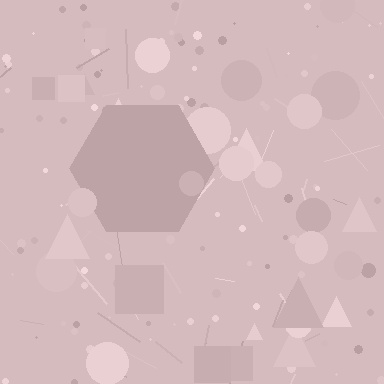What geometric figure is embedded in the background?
A hexagon is embedded in the background.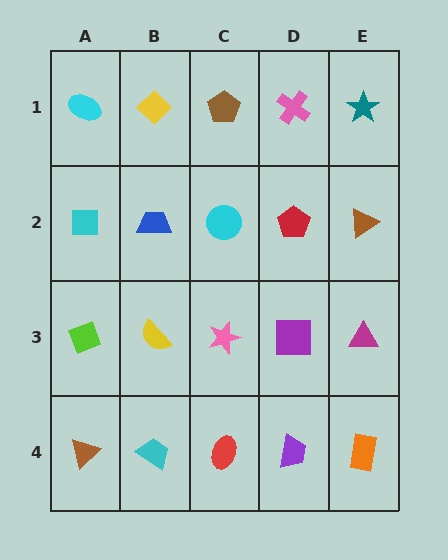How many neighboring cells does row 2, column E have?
3.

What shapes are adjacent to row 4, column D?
A purple square (row 3, column D), a red ellipse (row 4, column C), an orange rectangle (row 4, column E).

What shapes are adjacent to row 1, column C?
A cyan circle (row 2, column C), a yellow diamond (row 1, column B), a pink cross (row 1, column D).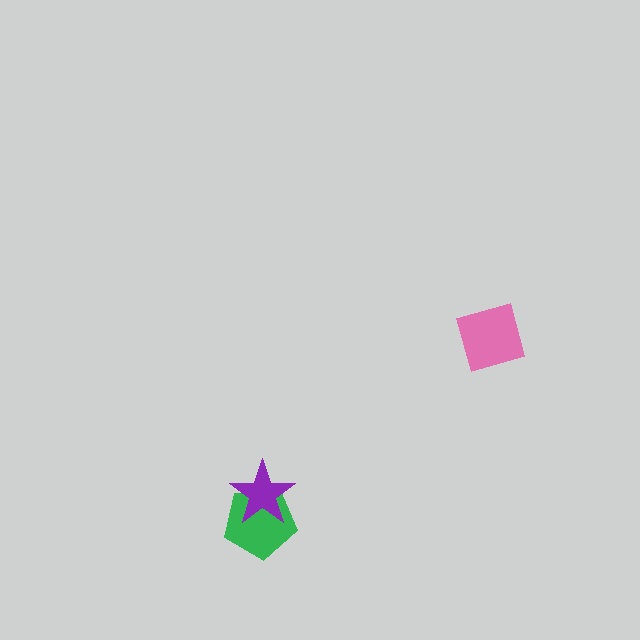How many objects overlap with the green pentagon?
1 object overlaps with the green pentagon.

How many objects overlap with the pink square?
0 objects overlap with the pink square.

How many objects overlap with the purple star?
1 object overlaps with the purple star.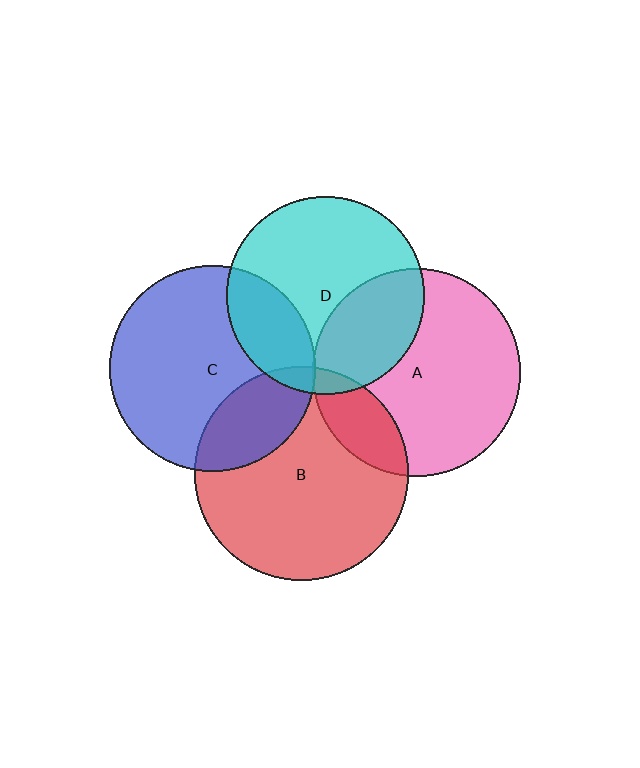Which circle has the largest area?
Circle B (red).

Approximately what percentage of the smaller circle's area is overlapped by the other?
Approximately 30%.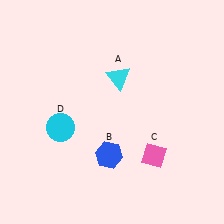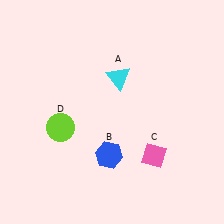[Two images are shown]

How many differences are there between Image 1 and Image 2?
There is 1 difference between the two images.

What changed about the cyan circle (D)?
In Image 1, D is cyan. In Image 2, it changed to lime.